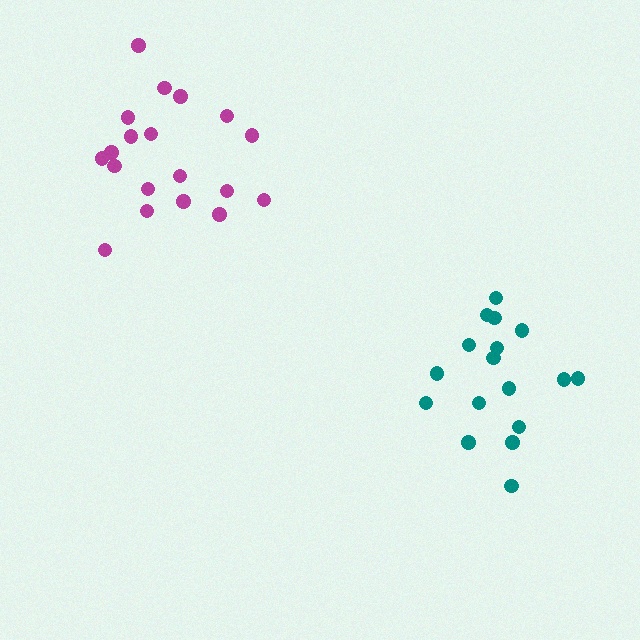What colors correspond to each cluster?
The clusters are colored: magenta, teal.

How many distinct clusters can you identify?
There are 2 distinct clusters.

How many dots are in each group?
Group 1: 19 dots, Group 2: 17 dots (36 total).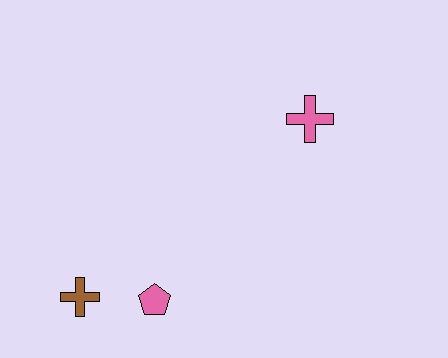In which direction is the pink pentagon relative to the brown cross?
The pink pentagon is to the right of the brown cross.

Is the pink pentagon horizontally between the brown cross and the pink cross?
Yes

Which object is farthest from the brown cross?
The pink cross is farthest from the brown cross.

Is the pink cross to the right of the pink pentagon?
Yes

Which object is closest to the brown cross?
The pink pentagon is closest to the brown cross.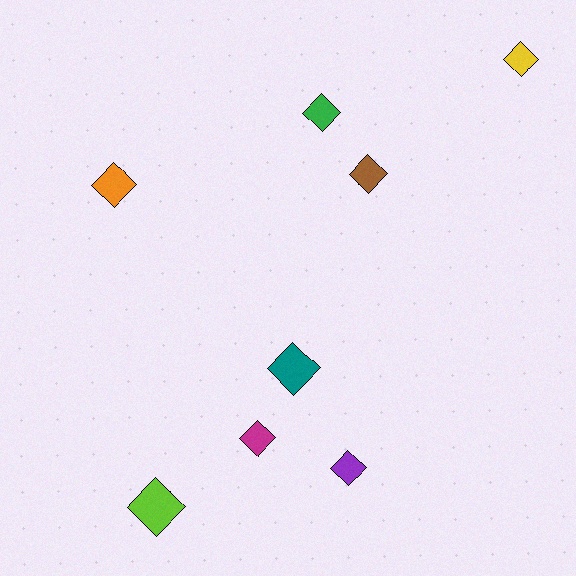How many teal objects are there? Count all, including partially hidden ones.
There is 1 teal object.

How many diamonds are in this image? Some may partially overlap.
There are 8 diamonds.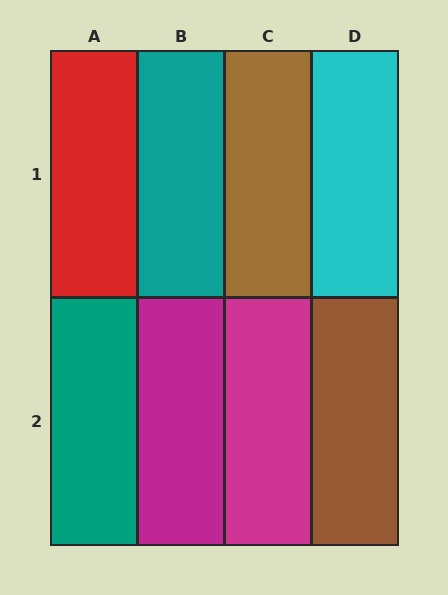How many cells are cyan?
1 cell is cyan.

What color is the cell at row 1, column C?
Brown.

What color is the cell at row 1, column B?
Teal.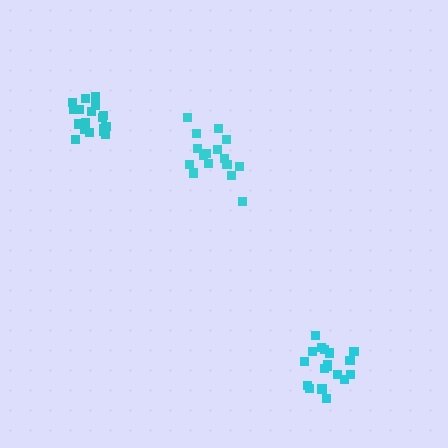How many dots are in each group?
Group 1: 16 dots, Group 2: 19 dots, Group 3: 19 dots (54 total).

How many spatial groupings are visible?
There are 3 spatial groupings.